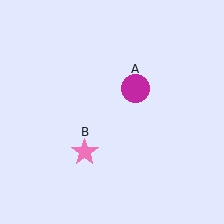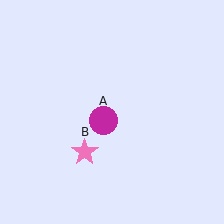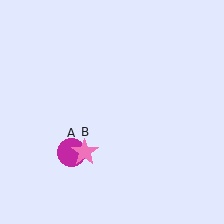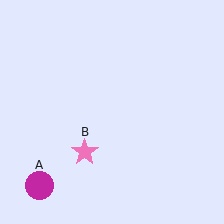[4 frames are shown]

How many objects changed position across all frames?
1 object changed position: magenta circle (object A).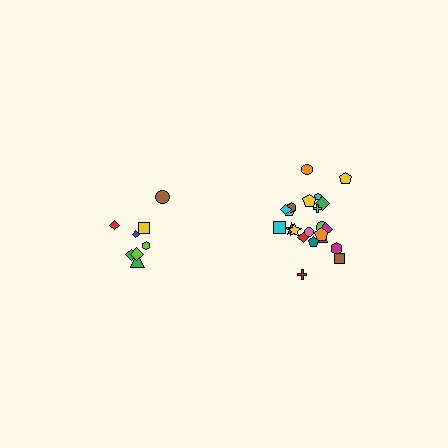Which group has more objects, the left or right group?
The right group.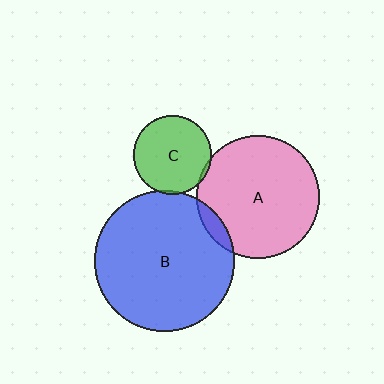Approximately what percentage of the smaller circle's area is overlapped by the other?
Approximately 5%.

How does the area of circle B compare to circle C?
Approximately 3.2 times.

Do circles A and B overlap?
Yes.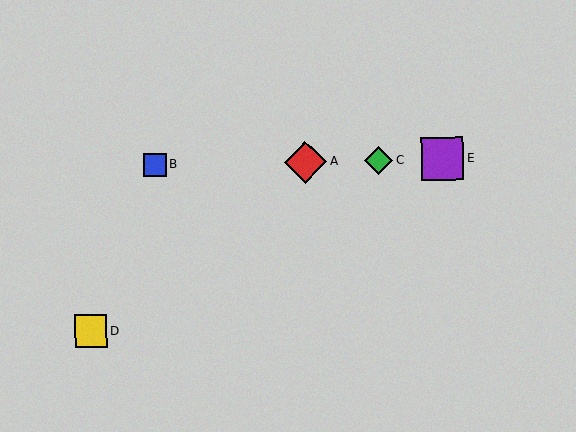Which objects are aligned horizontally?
Objects A, B, C, E are aligned horizontally.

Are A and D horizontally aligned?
No, A is at y≈162 and D is at y≈331.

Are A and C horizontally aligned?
Yes, both are at y≈162.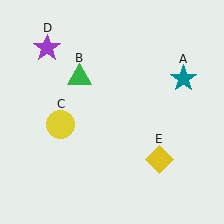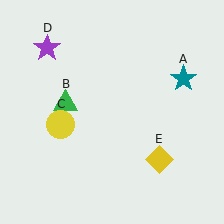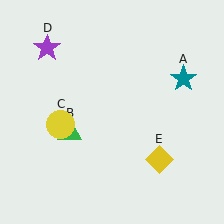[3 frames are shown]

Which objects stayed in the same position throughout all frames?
Teal star (object A) and yellow circle (object C) and purple star (object D) and yellow diamond (object E) remained stationary.